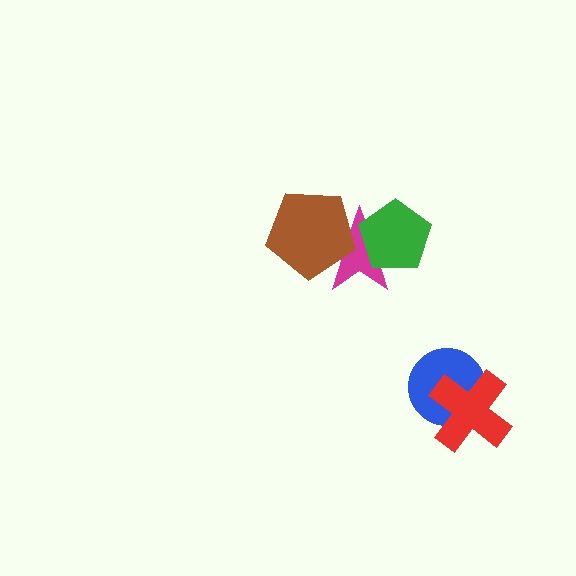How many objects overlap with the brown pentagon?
1 object overlaps with the brown pentagon.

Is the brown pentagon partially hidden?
No, no other shape covers it.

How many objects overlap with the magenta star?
2 objects overlap with the magenta star.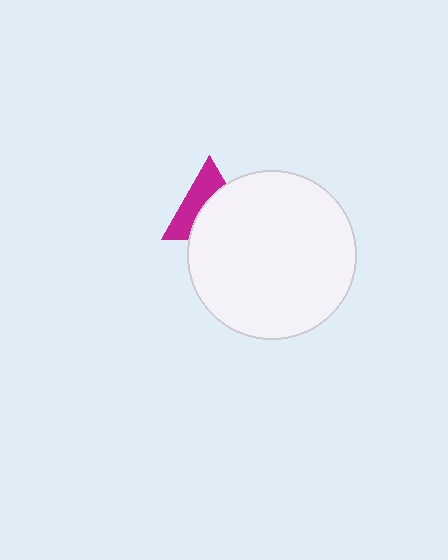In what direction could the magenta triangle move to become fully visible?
The magenta triangle could move toward the upper-left. That would shift it out from behind the white circle entirely.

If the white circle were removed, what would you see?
You would see the complete magenta triangle.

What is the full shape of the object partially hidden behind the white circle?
The partially hidden object is a magenta triangle.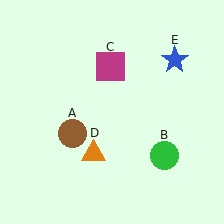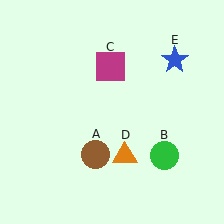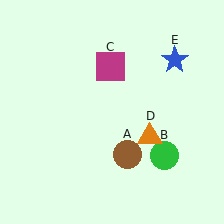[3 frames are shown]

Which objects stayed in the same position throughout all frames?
Green circle (object B) and magenta square (object C) and blue star (object E) remained stationary.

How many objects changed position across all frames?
2 objects changed position: brown circle (object A), orange triangle (object D).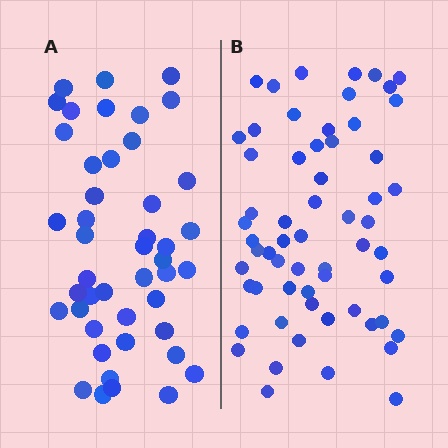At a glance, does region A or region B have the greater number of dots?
Region B (the right region) has more dots.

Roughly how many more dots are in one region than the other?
Region B has approximately 15 more dots than region A.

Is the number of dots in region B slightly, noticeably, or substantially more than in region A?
Region B has noticeably more, but not dramatically so. The ratio is roughly 1.3 to 1.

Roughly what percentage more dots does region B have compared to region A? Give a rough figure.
About 35% more.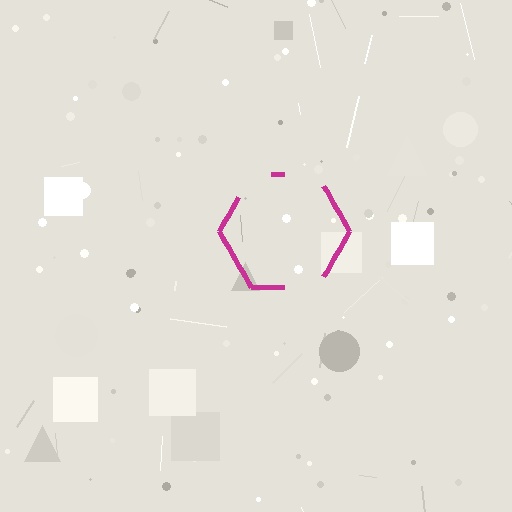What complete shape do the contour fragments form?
The contour fragments form a hexagon.